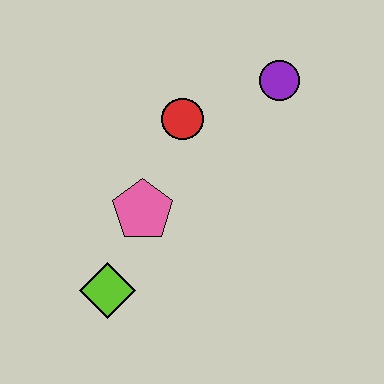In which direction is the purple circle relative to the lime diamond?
The purple circle is above the lime diamond.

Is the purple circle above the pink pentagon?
Yes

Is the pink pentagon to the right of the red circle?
No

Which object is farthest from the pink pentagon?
The purple circle is farthest from the pink pentagon.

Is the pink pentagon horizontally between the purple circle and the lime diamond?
Yes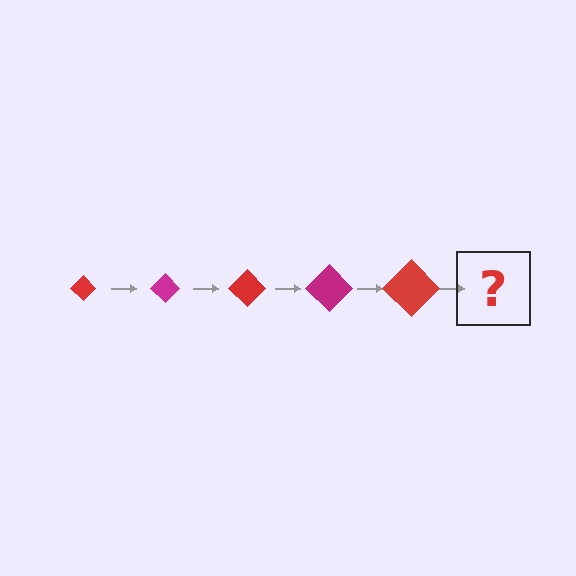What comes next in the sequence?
The next element should be a magenta diamond, larger than the previous one.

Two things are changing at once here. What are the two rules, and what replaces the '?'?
The two rules are that the diamond grows larger each step and the color cycles through red and magenta. The '?' should be a magenta diamond, larger than the previous one.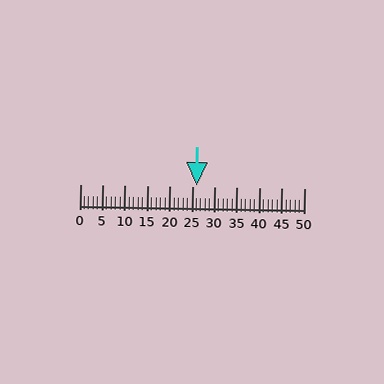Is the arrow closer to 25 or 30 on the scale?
The arrow is closer to 25.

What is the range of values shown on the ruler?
The ruler shows values from 0 to 50.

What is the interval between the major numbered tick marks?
The major tick marks are spaced 5 units apart.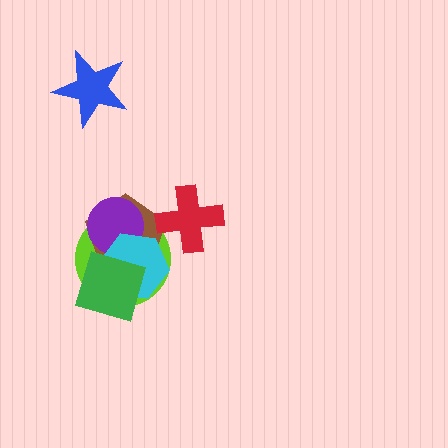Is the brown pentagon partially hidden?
Yes, it is partially covered by another shape.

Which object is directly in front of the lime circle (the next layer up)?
The brown pentagon is directly in front of the lime circle.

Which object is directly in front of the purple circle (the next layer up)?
The cyan hexagon is directly in front of the purple circle.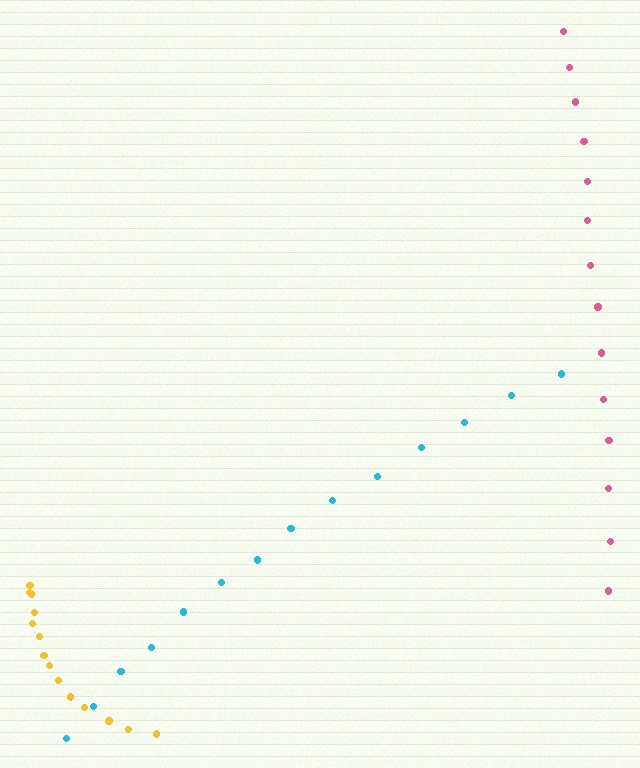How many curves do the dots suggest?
There are 3 distinct paths.